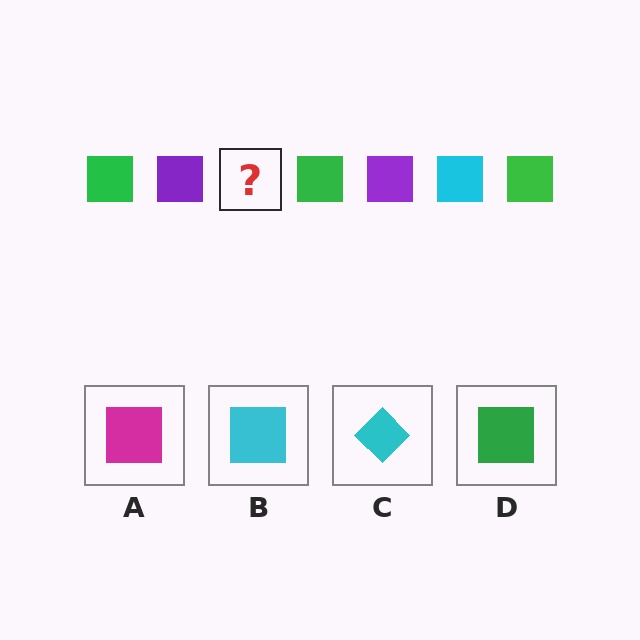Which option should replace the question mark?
Option B.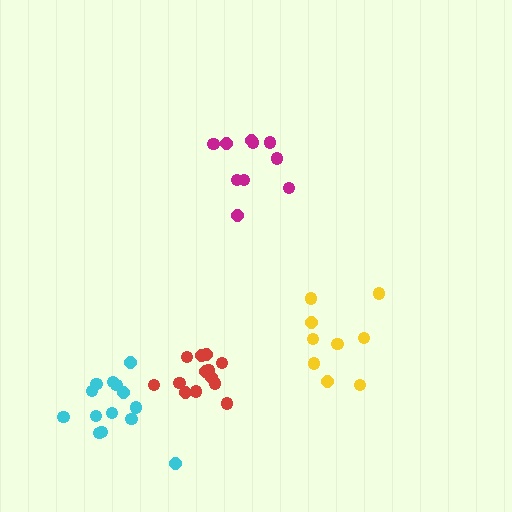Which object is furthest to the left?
The cyan cluster is leftmost.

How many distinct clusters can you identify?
There are 4 distinct clusters.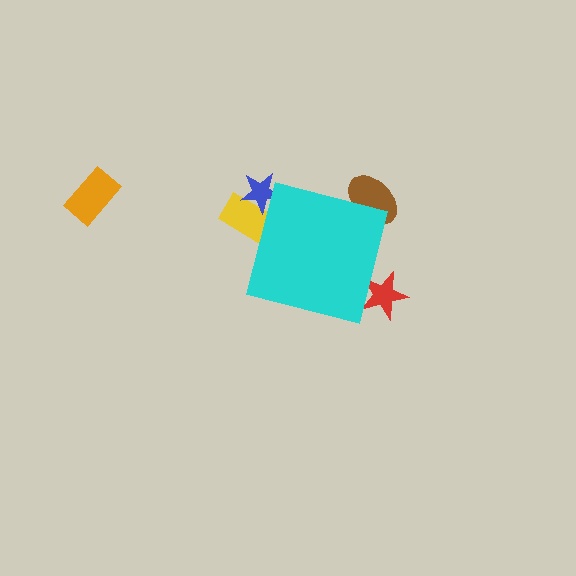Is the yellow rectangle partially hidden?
Yes, the yellow rectangle is partially hidden behind the cyan square.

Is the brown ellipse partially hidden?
Yes, the brown ellipse is partially hidden behind the cyan square.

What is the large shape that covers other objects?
A cyan square.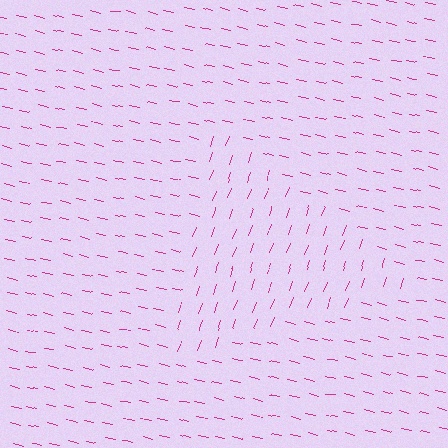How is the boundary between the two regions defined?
The boundary is defined purely by a change in line orientation (approximately 84 degrees difference). All lines are the same color and thickness.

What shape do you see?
I see a triangle.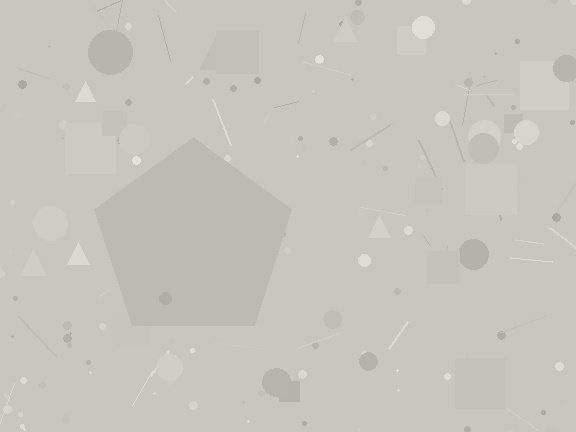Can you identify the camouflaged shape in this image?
The camouflaged shape is a pentagon.